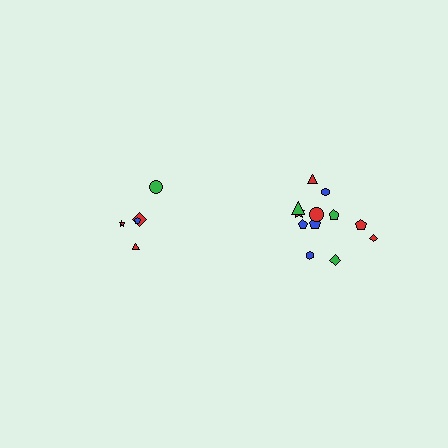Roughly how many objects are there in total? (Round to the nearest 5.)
Roughly 15 objects in total.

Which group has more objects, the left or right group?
The right group.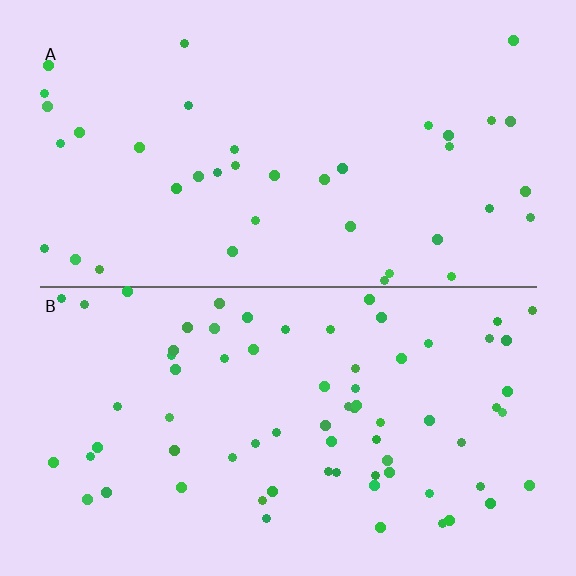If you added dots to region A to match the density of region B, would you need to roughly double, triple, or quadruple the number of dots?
Approximately double.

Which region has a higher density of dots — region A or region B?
B (the bottom).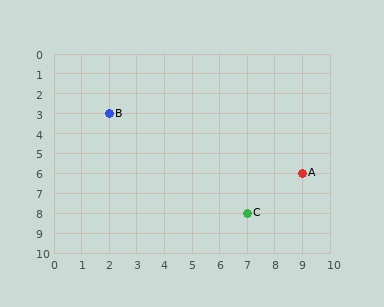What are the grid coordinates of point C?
Point C is at grid coordinates (7, 8).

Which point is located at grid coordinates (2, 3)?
Point B is at (2, 3).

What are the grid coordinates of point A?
Point A is at grid coordinates (9, 6).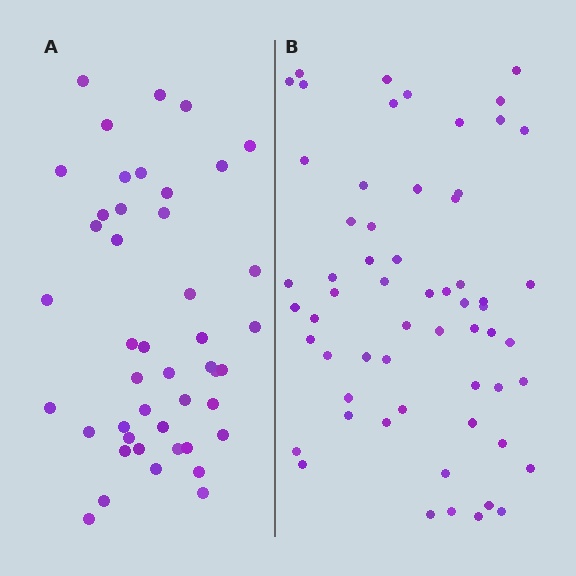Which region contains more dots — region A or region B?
Region B (the right region) has more dots.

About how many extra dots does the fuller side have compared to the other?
Region B has approximately 15 more dots than region A.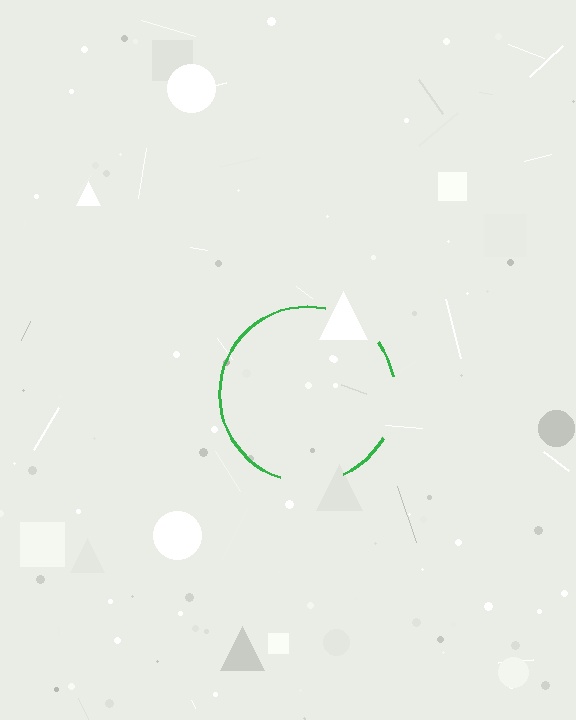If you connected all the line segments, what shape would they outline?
They would outline a circle.